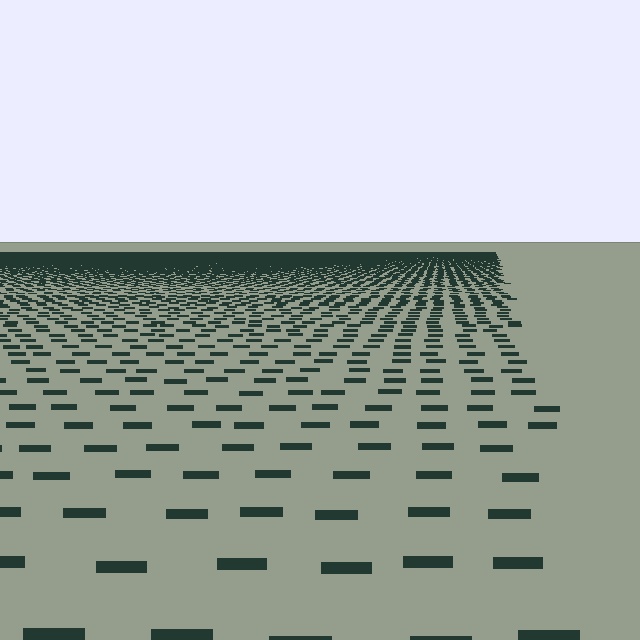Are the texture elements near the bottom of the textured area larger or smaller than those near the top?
Larger. Near the bottom, elements are closer to the viewer and appear at a bigger on-screen size.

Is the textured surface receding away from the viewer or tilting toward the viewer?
The surface is receding away from the viewer. Texture elements get smaller and denser toward the top.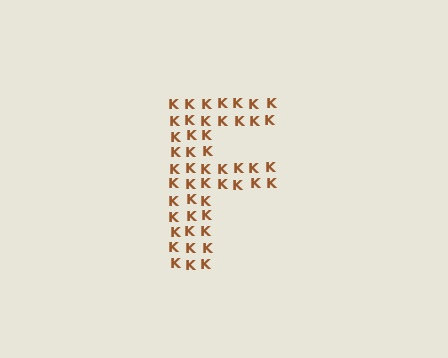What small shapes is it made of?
It is made of small letter K's.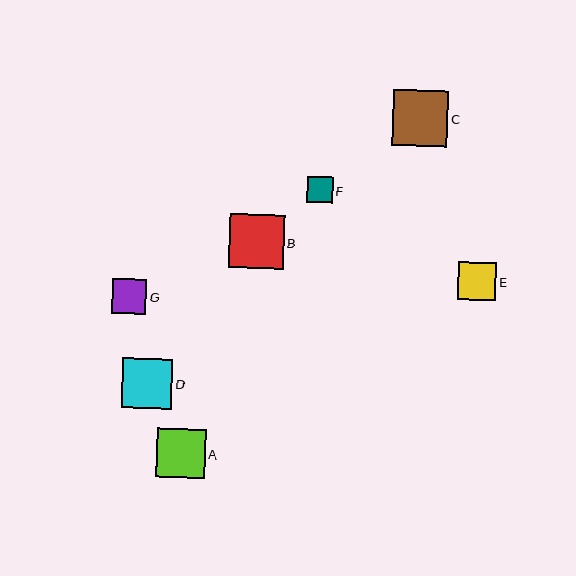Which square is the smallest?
Square F is the smallest with a size of approximately 25 pixels.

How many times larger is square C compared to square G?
Square C is approximately 1.6 times the size of square G.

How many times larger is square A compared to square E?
Square A is approximately 1.3 times the size of square E.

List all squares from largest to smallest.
From largest to smallest: C, B, D, A, E, G, F.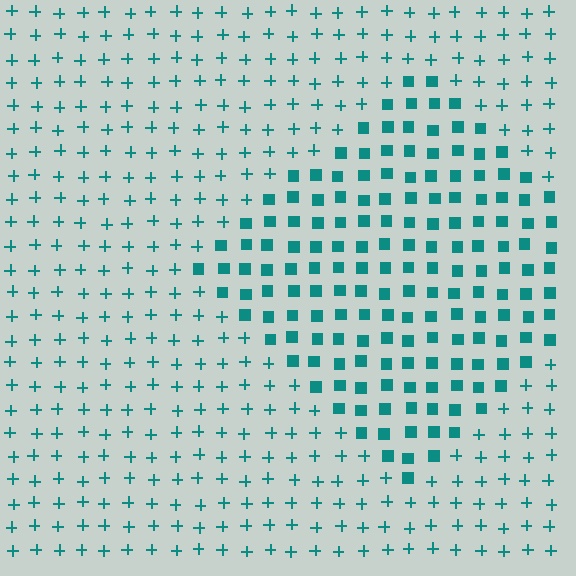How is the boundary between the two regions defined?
The boundary is defined by a change in element shape: squares inside vs. plus signs outside. All elements share the same color and spacing.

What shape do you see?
I see a diamond.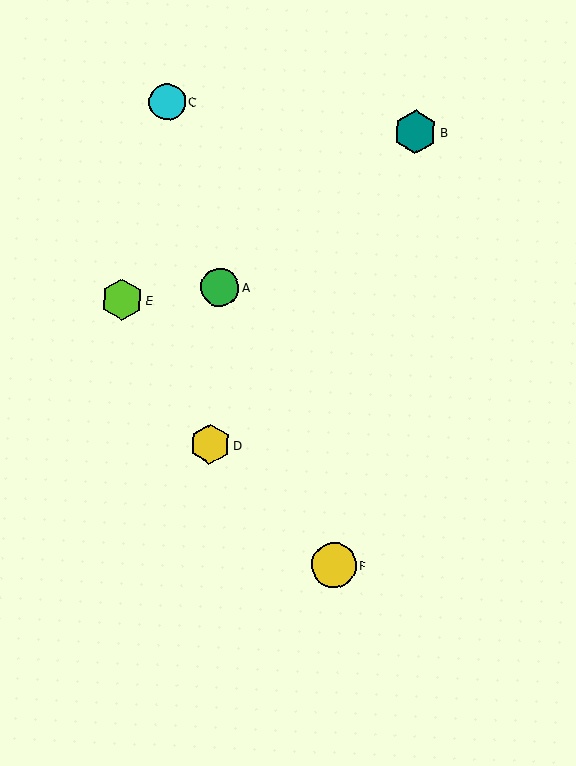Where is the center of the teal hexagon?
The center of the teal hexagon is at (415, 132).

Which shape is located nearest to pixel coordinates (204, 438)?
The yellow hexagon (labeled D) at (210, 444) is nearest to that location.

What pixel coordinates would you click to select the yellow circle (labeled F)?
Click at (334, 565) to select the yellow circle F.